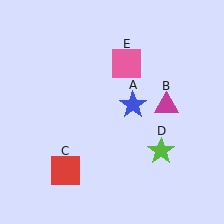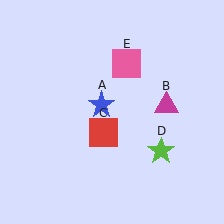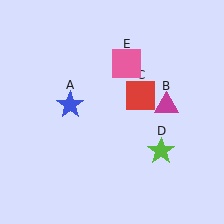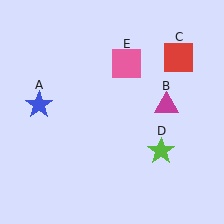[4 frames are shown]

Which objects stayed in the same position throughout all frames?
Magenta triangle (object B) and lime star (object D) and pink square (object E) remained stationary.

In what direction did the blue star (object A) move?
The blue star (object A) moved left.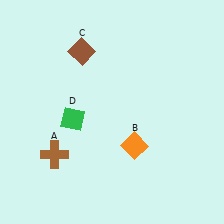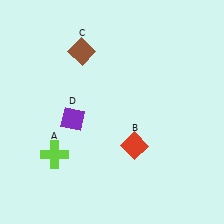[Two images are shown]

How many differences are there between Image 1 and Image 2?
There are 3 differences between the two images.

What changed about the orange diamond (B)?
In Image 1, B is orange. In Image 2, it changed to red.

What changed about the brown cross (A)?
In Image 1, A is brown. In Image 2, it changed to lime.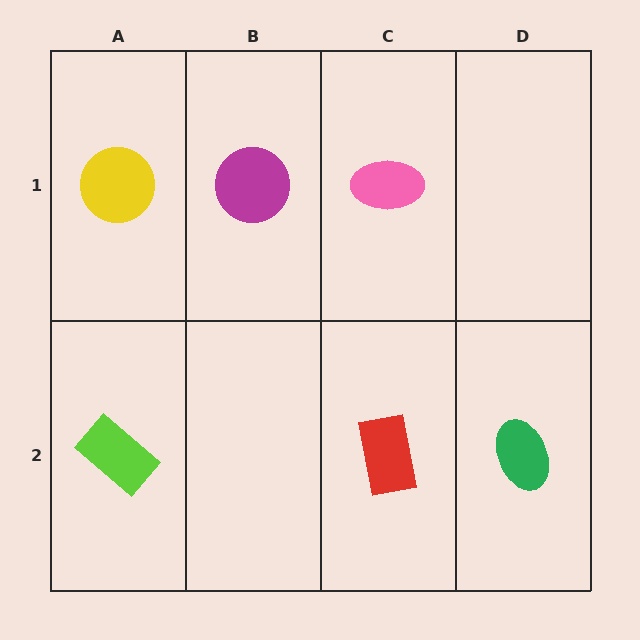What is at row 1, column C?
A pink ellipse.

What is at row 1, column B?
A magenta circle.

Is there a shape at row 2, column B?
No, that cell is empty.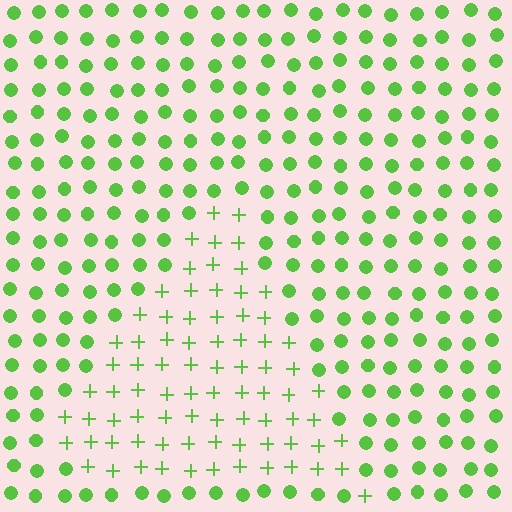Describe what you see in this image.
The image is filled with small lime elements arranged in a uniform grid. A triangle-shaped region contains plus signs, while the surrounding area contains circles. The boundary is defined purely by the change in element shape.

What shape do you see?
I see a triangle.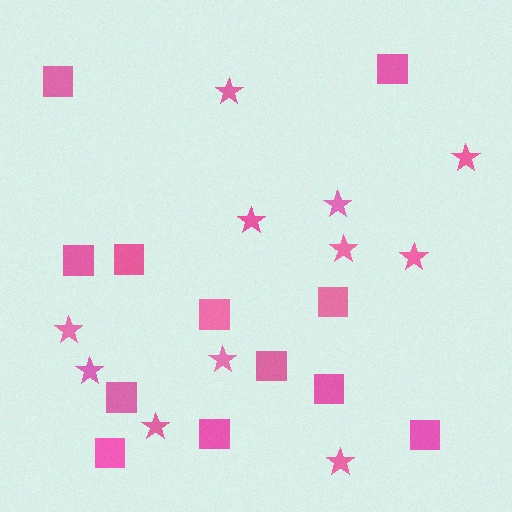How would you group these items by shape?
There are 2 groups: one group of squares (12) and one group of stars (11).